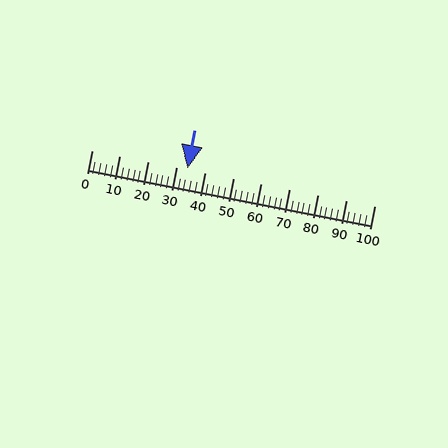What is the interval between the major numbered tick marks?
The major tick marks are spaced 10 units apart.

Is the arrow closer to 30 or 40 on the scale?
The arrow is closer to 30.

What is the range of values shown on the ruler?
The ruler shows values from 0 to 100.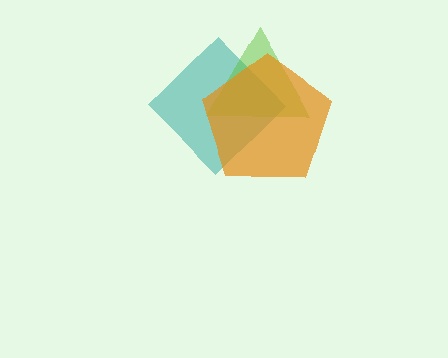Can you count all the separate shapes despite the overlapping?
Yes, there are 3 separate shapes.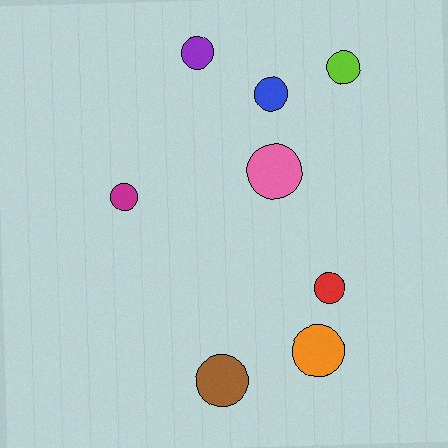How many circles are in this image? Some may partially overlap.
There are 8 circles.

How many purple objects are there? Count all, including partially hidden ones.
There is 1 purple object.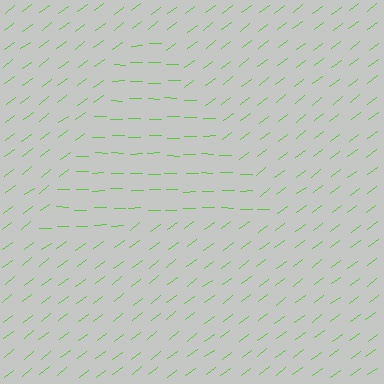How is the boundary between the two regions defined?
The boundary is defined purely by a change in line orientation (approximately 37 degrees difference). All lines are the same color and thickness.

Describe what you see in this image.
The image is filled with small lime line segments. A triangle region in the image has lines oriented differently from the surrounding lines, creating a visible texture boundary.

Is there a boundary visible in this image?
Yes, there is a texture boundary formed by a change in line orientation.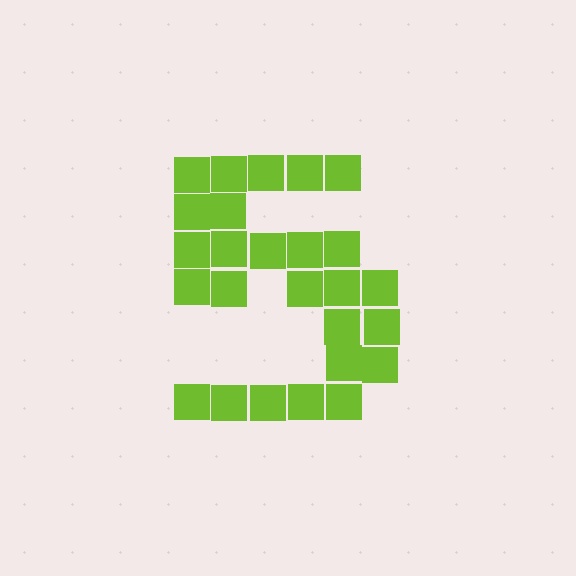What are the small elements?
The small elements are squares.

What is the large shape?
The large shape is the digit 5.